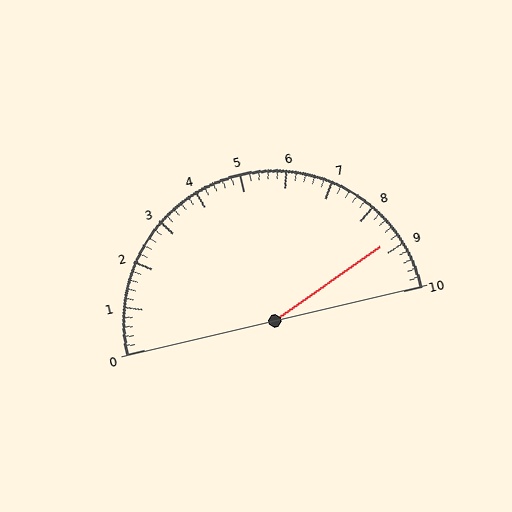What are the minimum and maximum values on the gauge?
The gauge ranges from 0 to 10.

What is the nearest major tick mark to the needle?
The nearest major tick mark is 9.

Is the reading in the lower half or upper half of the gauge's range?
The reading is in the upper half of the range (0 to 10).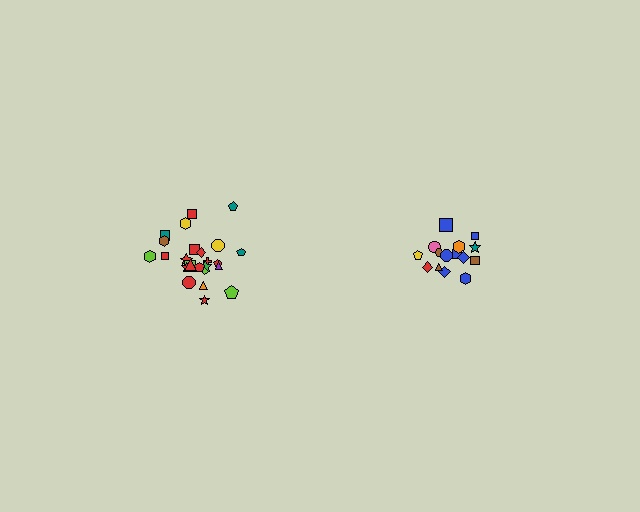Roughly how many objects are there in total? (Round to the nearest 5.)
Roughly 40 objects in total.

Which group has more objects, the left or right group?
The left group.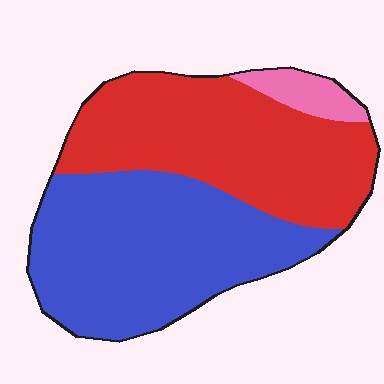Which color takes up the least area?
Pink, at roughly 5%.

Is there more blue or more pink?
Blue.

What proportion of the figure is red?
Red covers roughly 45% of the figure.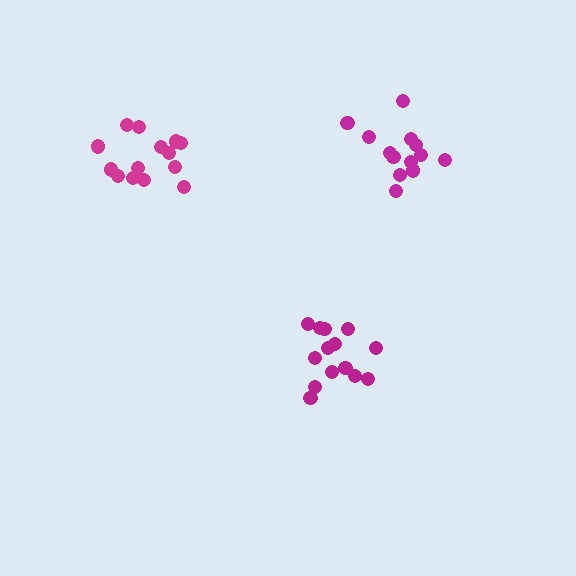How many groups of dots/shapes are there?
There are 3 groups.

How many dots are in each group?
Group 1: 14 dots, Group 2: 14 dots, Group 3: 14 dots (42 total).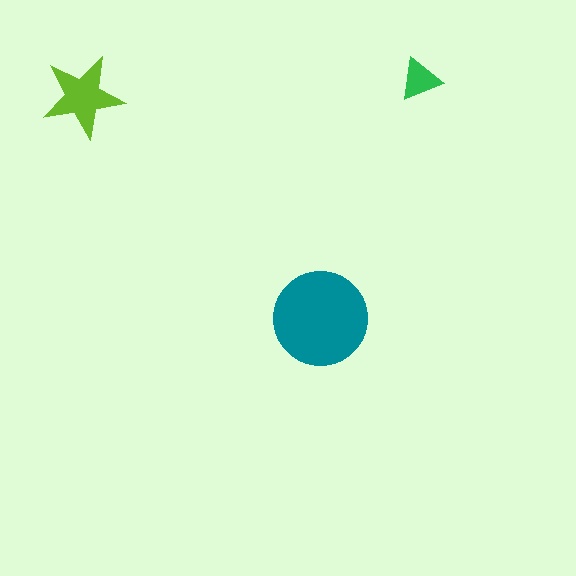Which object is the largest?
The teal circle.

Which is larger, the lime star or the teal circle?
The teal circle.